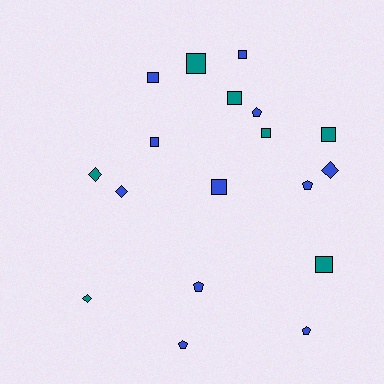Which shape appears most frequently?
Square, with 9 objects.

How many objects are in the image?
There are 18 objects.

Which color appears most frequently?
Blue, with 11 objects.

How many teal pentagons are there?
There are no teal pentagons.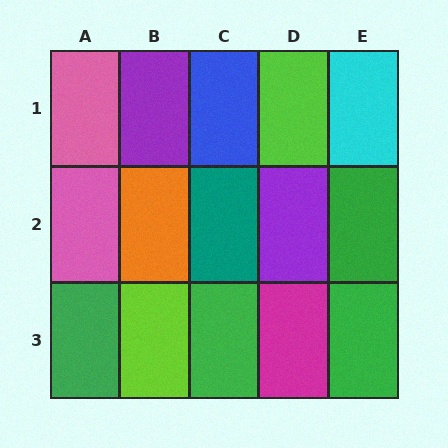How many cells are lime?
2 cells are lime.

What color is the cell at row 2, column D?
Purple.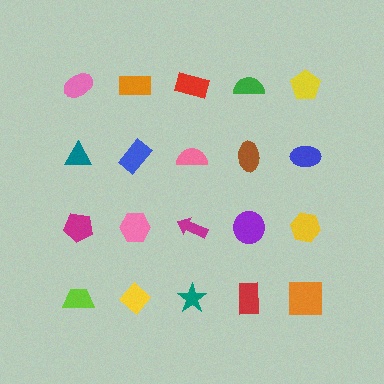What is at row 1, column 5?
A yellow pentagon.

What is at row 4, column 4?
A red rectangle.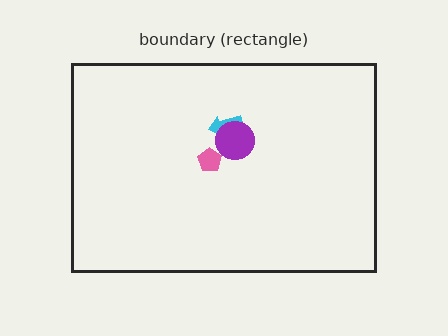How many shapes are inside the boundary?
3 inside, 0 outside.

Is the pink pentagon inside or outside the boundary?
Inside.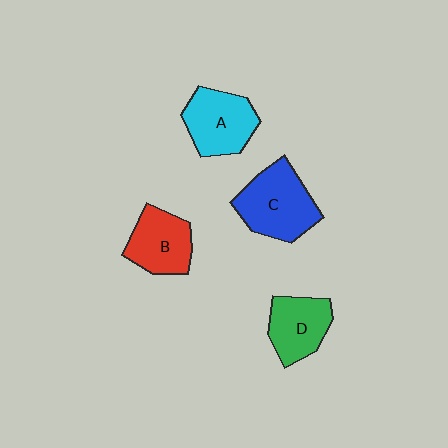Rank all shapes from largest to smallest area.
From largest to smallest: C (blue), A (cyan), B (red), D (green).